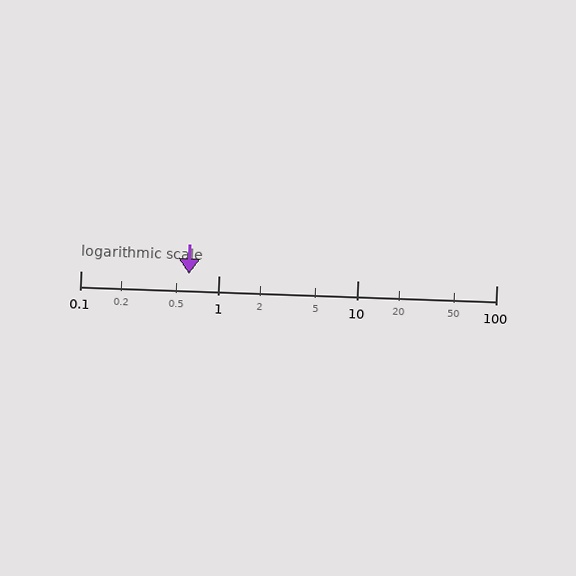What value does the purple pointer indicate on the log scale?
The pointer indicates approximately 0.61.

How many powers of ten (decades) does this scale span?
The scale spans 3 decades, from 0.1 to 100.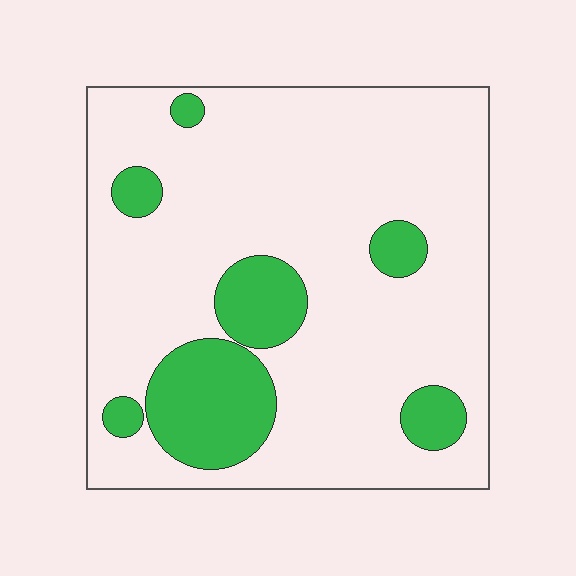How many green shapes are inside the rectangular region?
7.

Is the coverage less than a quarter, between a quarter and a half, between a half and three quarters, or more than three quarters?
Less than a quarter.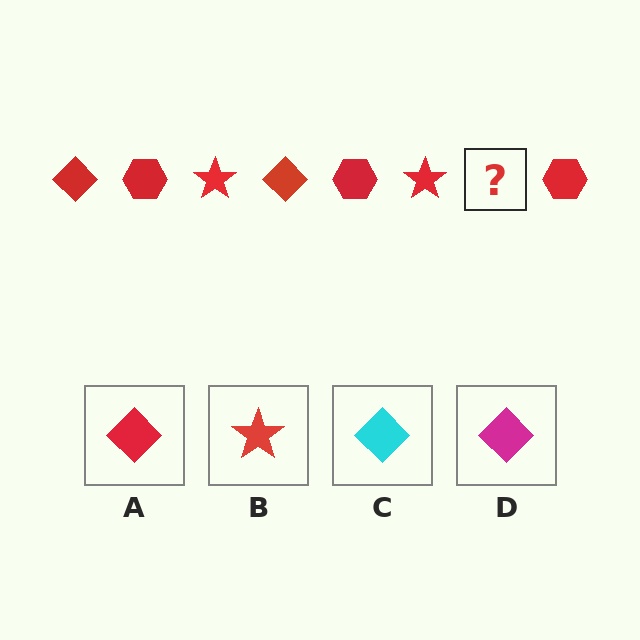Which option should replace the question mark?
Option A.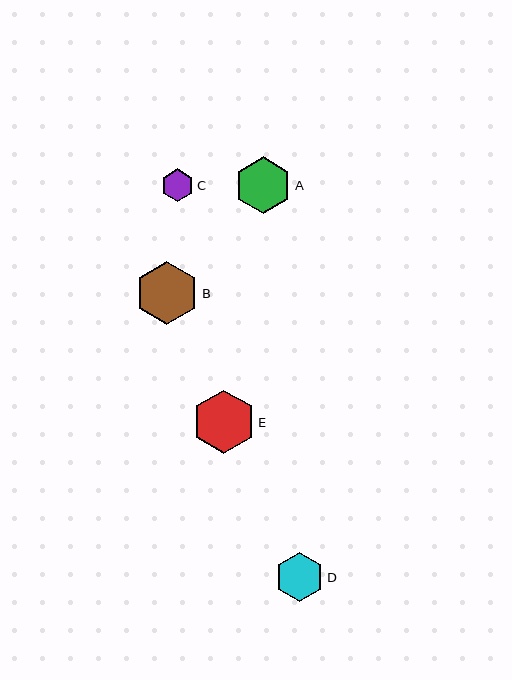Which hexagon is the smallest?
Hexagon C is the smallest with a size of approximately 33 pixels.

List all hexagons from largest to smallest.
From largest to smallest: B, E, A, D, C.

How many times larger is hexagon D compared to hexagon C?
Hexagon D is approximately 1.5 times the size of hexagon C.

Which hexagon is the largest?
Hexagon B is the largest with a size of approximately 63 pixels.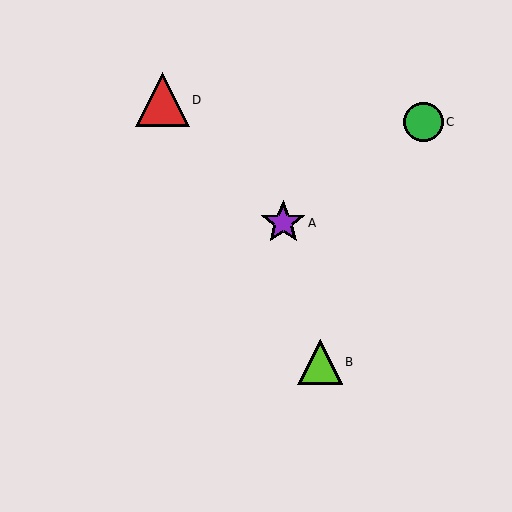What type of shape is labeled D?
Shape D is a red triangle.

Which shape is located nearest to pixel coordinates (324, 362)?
The lime triangle (labeled B) at (320, 362) is nearest to that location.